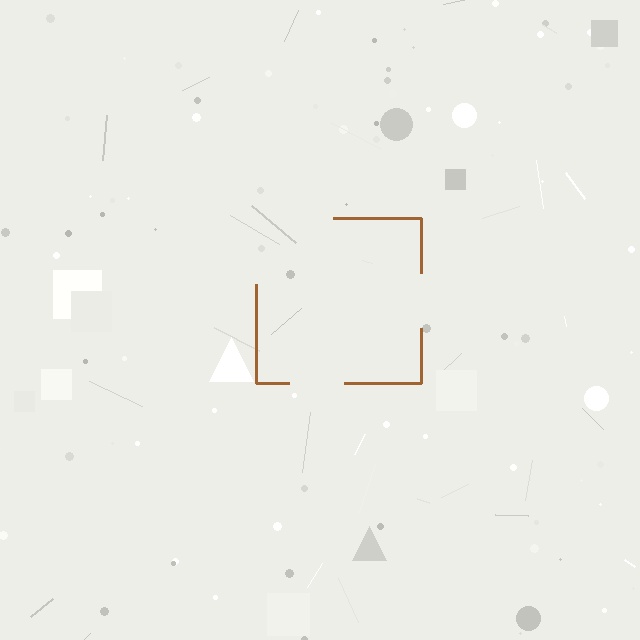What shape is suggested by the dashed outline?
The dashed outline suggests a square.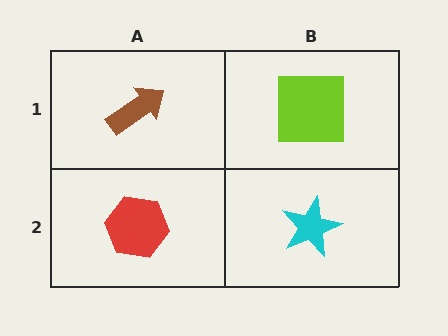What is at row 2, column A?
A red hexagon.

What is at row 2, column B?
A cyan star.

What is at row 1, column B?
A lime square.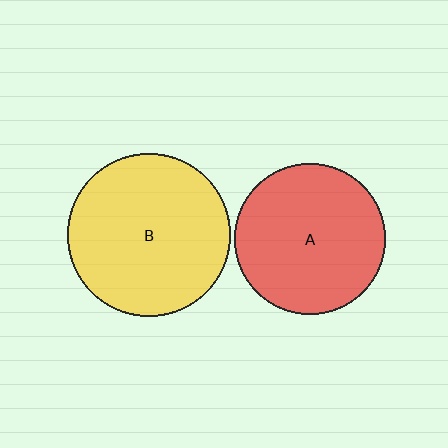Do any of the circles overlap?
No, none of the circles overlap.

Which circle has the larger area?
Circle B (yellow).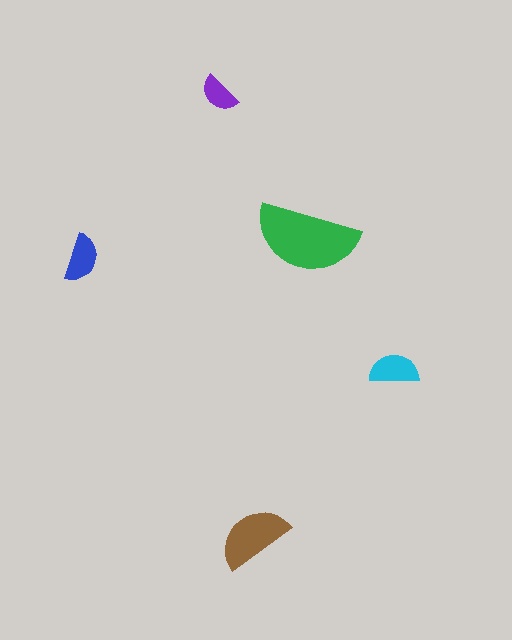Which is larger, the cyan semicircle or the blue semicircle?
The cyan one.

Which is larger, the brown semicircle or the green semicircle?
The green one.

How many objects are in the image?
There are 5 objects in the image.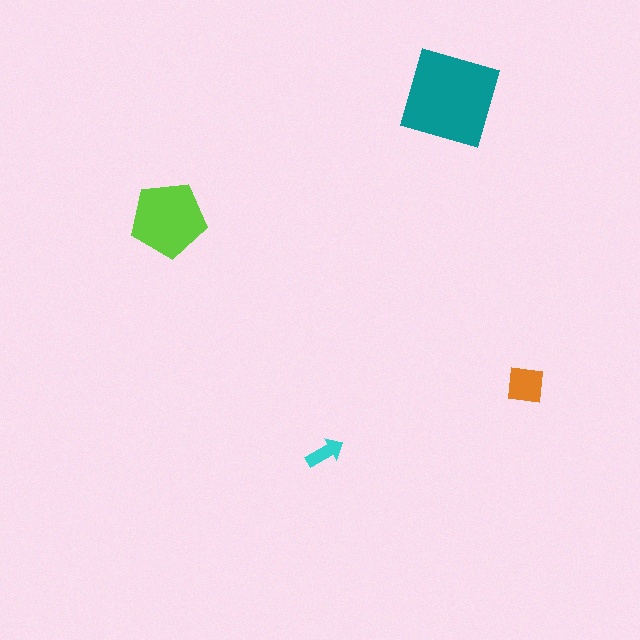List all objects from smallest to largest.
The cyan arrow, the orange square, the lime pentagon, the teal diamond.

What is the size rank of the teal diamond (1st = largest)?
1st.